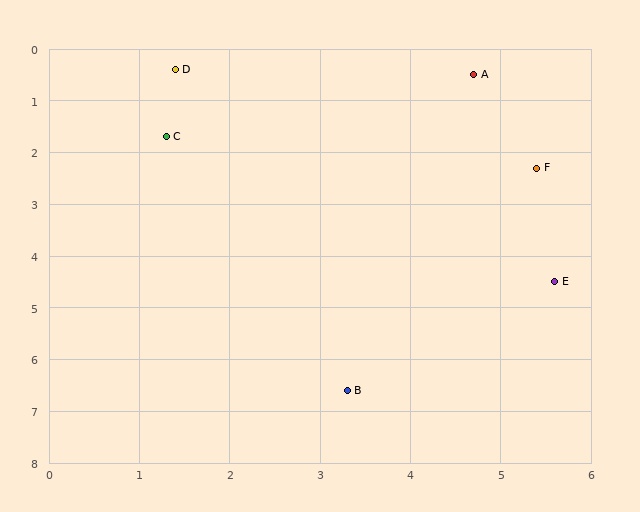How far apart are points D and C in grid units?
Points D and C are about 1.3 grid units apart.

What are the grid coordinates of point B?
Point B is at approximately (3.3, 6.6).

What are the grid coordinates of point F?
Point F is at approximately (5.4, 2.3).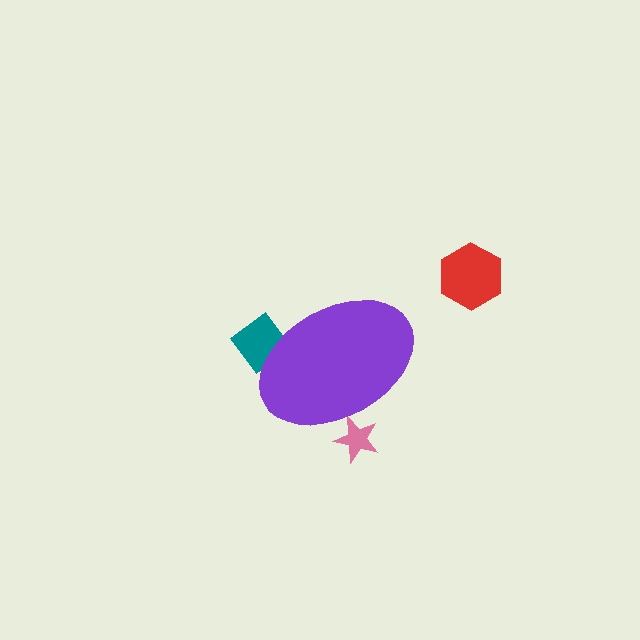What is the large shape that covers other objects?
A purple ellipse.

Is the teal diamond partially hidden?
Yes, the teal diamond is partially hidden behind the purple ellipse.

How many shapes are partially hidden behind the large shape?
2 shapes are partially hidden.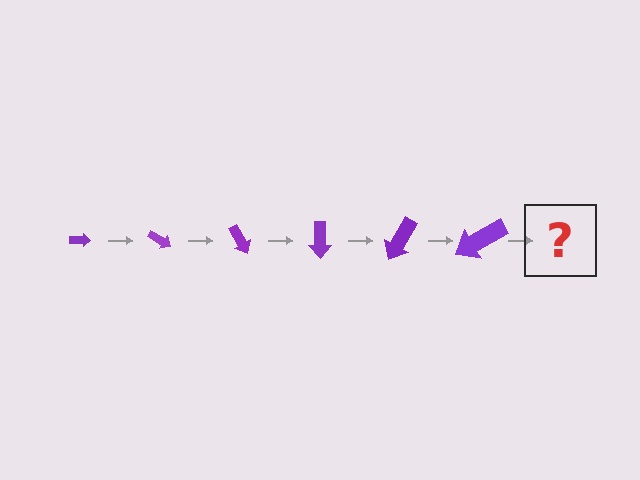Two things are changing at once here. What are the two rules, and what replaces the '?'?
The two rules are that the arrow grows larger each step and it rotates 30 degrees each step. The '?' should be an arrow, larger than the previous one and rotated 180 degrees from the start.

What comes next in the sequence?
The next element should be an arrow, larger than the previous one and rotated 180 degrees from the start.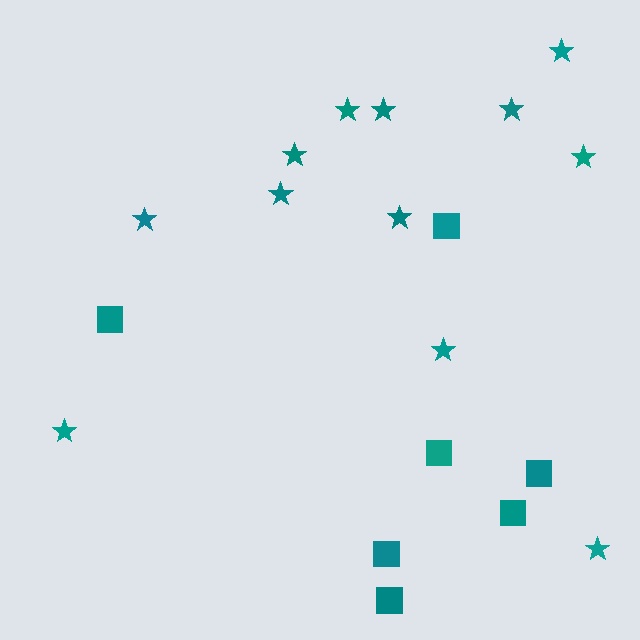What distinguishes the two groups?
There are 2 groups: one group of stars (12) and one group of squares (7).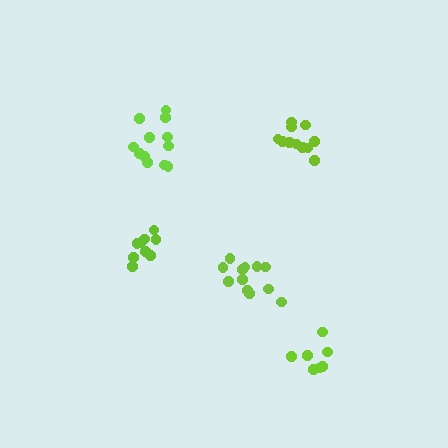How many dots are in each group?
Group 1: 9 dots, Group 2: 12 dots, Group 3: 7 dots, Group 4: 11 dots, Group 5: 12 dots (51 total).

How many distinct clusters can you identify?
There are 5 distinct clusters.